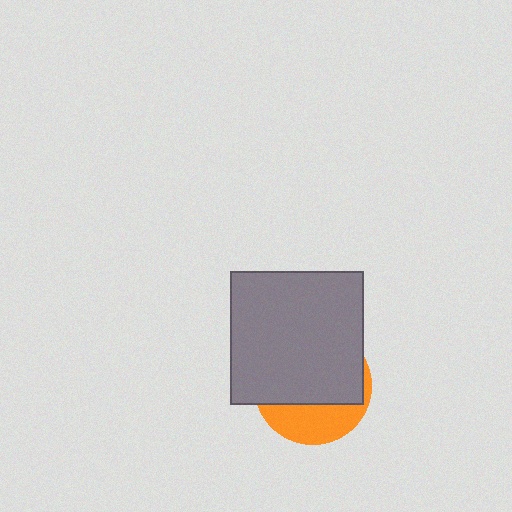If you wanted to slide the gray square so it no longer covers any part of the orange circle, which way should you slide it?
Slide it up — that is the most direct way to separate the two shapes.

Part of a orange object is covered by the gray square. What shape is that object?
It is a circle.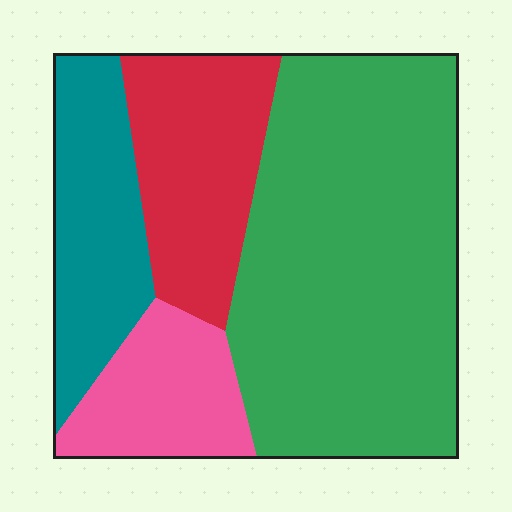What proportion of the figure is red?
Red takes up about one fifth (1/5) of the figure.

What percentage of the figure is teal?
Teal takes up between a sixth and a third of the figure.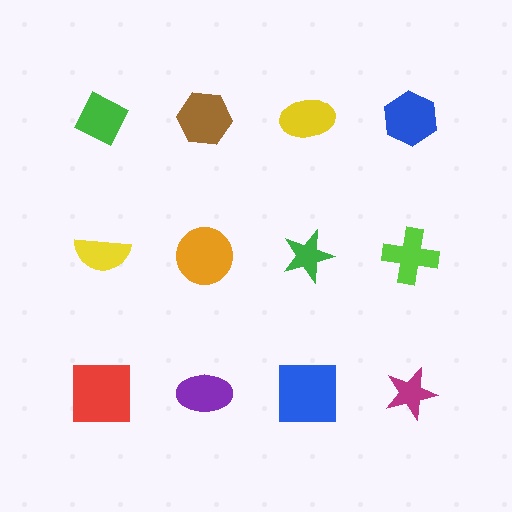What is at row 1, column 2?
A brown hexagon.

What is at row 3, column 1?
A red square.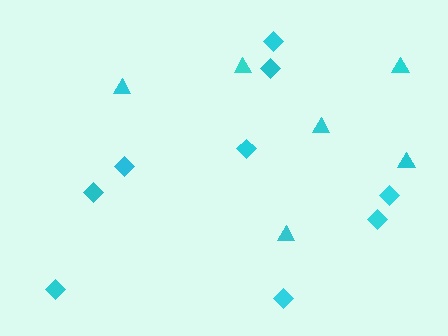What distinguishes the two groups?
There are 2 groups: one group of triangles (6) and one group of diamonds (9).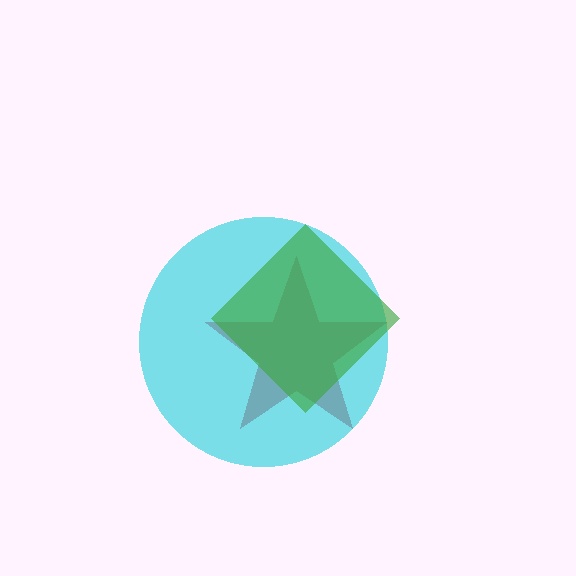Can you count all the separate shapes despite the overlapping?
Yes, there are 3 separate shapes.